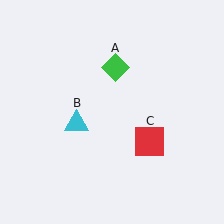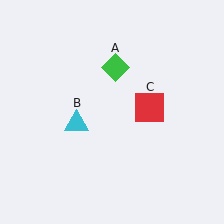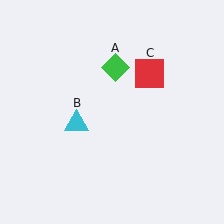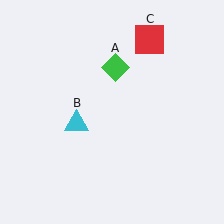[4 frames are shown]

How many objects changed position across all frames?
1 object changed position: red square (object C).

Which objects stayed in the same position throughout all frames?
Green diamond (object A) and cyan triangle (object B) remained stationary.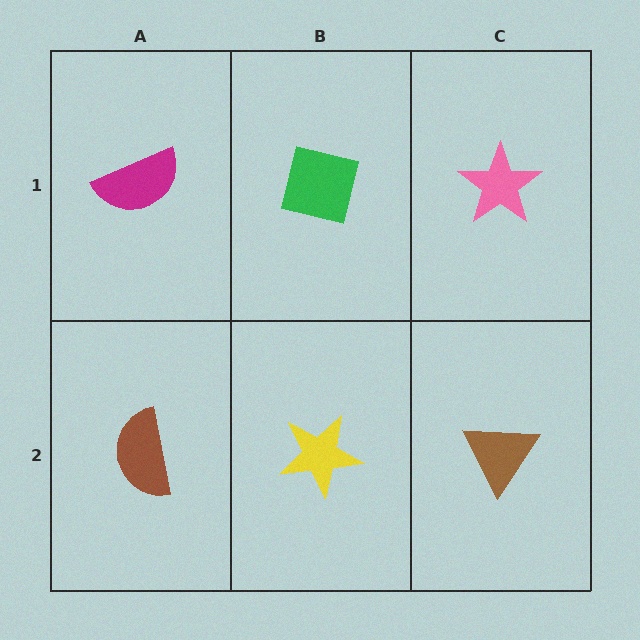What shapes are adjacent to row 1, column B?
A yellow star (row 2, column B), a magenta semicircle (row 1, column A), a pink star (row 1, column C).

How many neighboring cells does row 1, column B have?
3.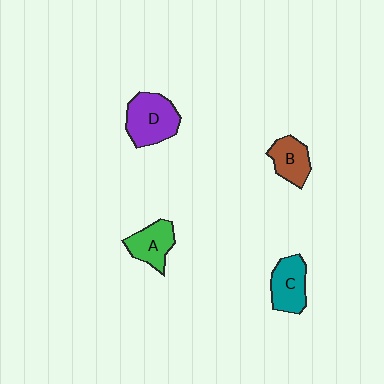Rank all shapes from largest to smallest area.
From largest to smallest: D (purple), C (teal), A (green), B (brown).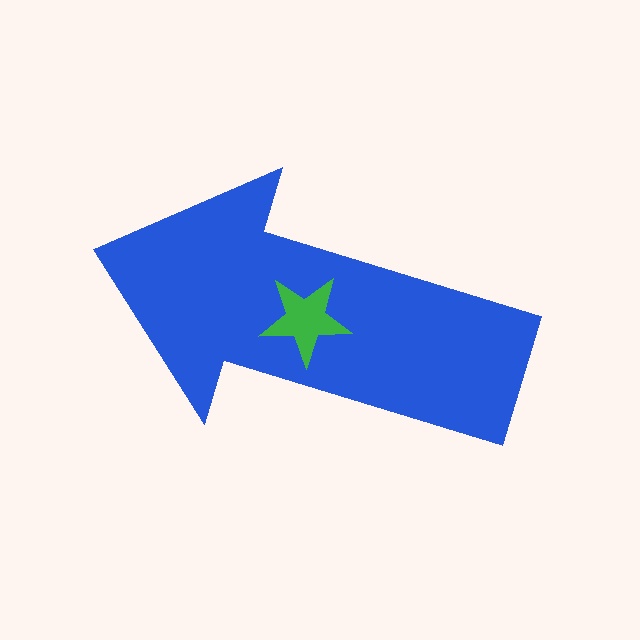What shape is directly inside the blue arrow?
The green star.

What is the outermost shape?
The blue arrow.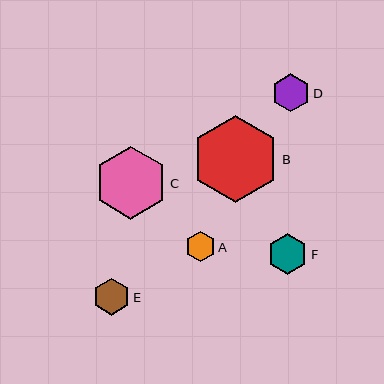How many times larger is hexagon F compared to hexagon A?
Hexagon F is approximately 1.3 times the size of hexagon A.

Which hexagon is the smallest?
Hexagon A is the smallest with a size of approximately 30 pixels.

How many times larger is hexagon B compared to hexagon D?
Hexagon B is approximately 2.3 times the size of hexagon D.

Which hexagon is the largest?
Hexagon B is the largest with a size of approximately 87 pixels.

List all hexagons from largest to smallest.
From largest to smallest: B, C, F, D, E, A.